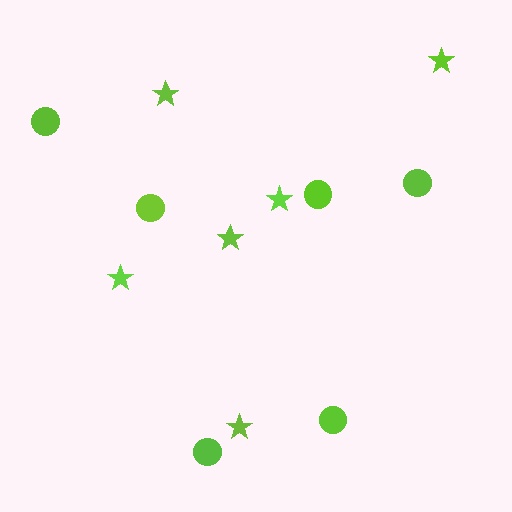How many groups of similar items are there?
There are 2 groups: one group of stars (6) and one group of circles (6).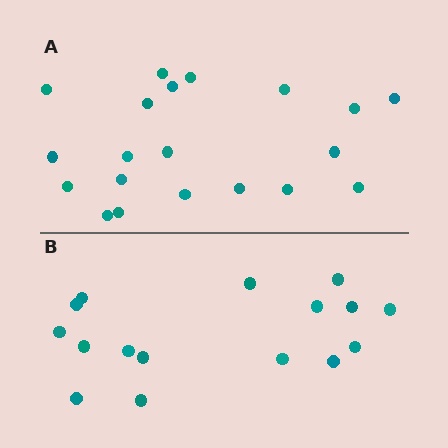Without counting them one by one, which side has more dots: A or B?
Region A (the top region) has more dots.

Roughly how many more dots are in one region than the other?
Region A has about 4 more dots than region B.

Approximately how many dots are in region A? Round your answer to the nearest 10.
About 20 dots.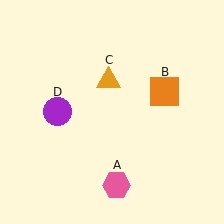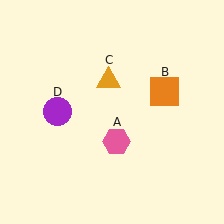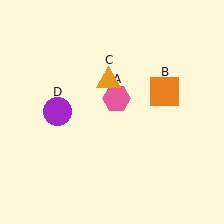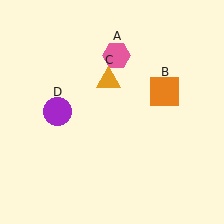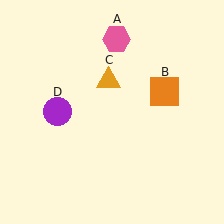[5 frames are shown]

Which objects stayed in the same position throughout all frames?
Orange square (object B) and orange triangle (object C) and purple circle (object D) remained stationary.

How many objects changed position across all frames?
1 object changed position: pink hexagon (object A).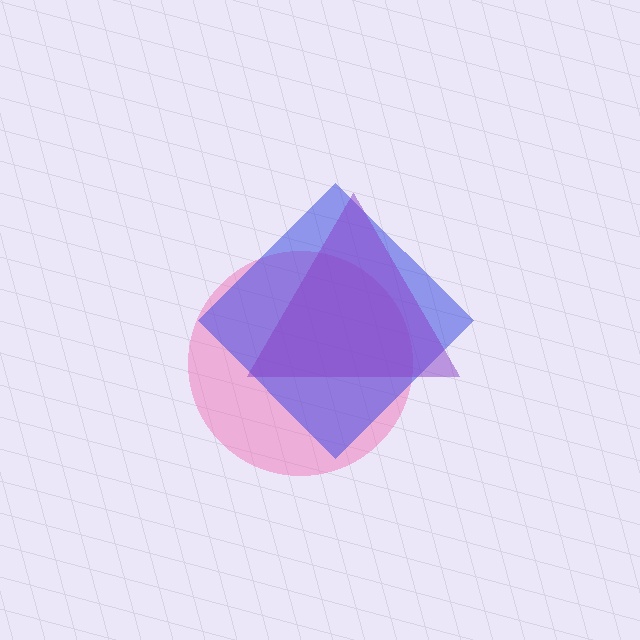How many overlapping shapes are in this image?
There are 3 overlapping shapes in the image.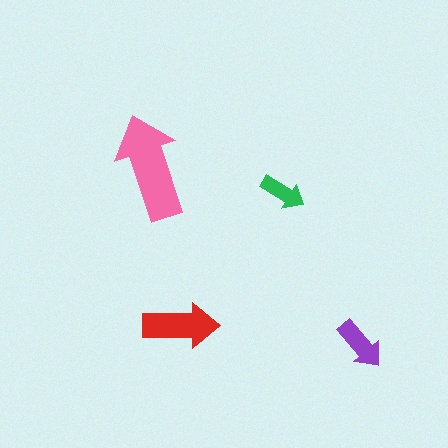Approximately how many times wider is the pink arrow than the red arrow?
About 1.5 times wider.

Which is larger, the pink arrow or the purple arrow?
The pink one.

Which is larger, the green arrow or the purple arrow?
The purple one.